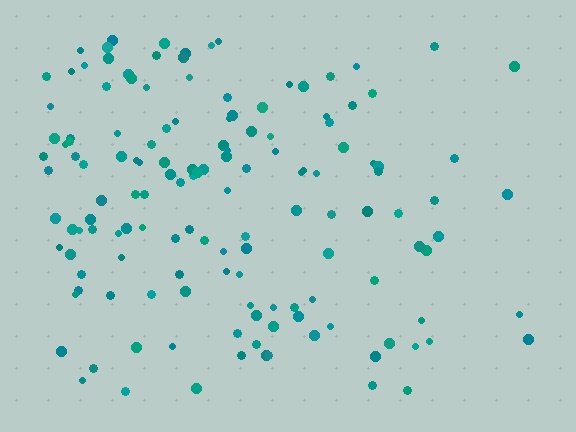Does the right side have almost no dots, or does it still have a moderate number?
Still a moderate number, just noticeably fewer than the left.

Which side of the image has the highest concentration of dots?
The left.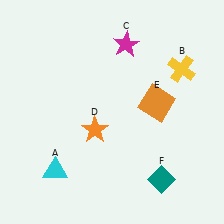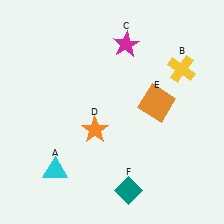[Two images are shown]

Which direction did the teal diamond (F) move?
The teal diamond (F) moved left.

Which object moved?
The teal diamond (F) moved left.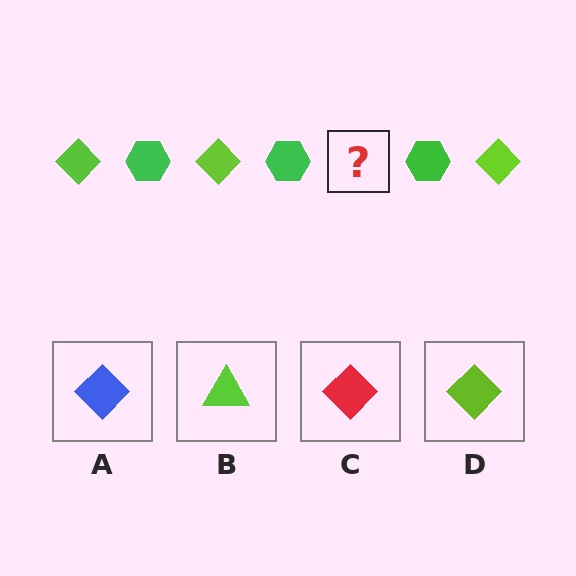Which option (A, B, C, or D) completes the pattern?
D.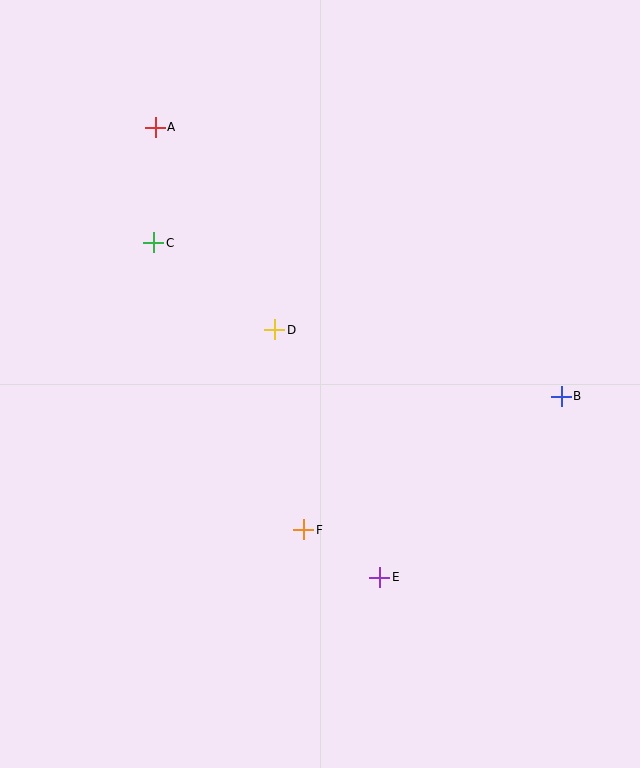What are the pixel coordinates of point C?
Point C is at (154, 243).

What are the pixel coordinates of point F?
Point F is at (304, 530).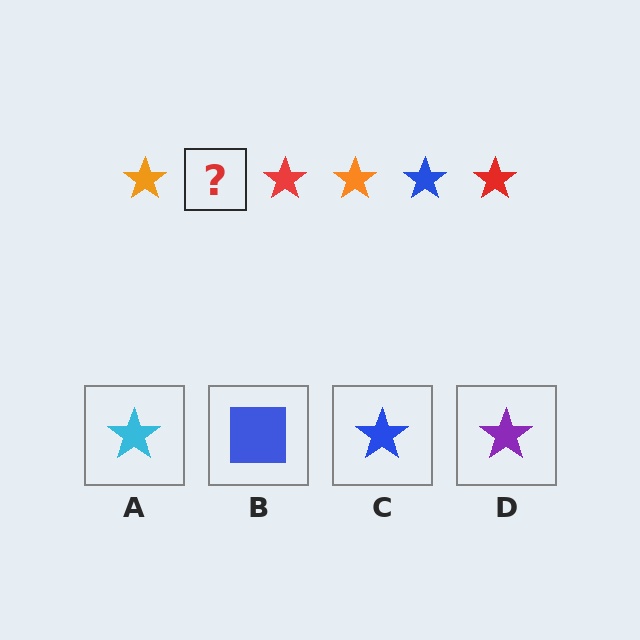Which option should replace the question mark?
Option C.